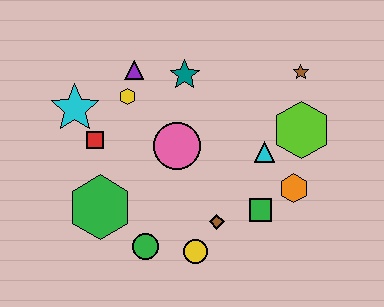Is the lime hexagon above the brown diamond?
Yes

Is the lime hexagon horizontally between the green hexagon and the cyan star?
No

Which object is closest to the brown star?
The lime hexagon is closest to the brown star.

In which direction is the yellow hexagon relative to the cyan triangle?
The yellow hexagon is to the left of the cyan triangle.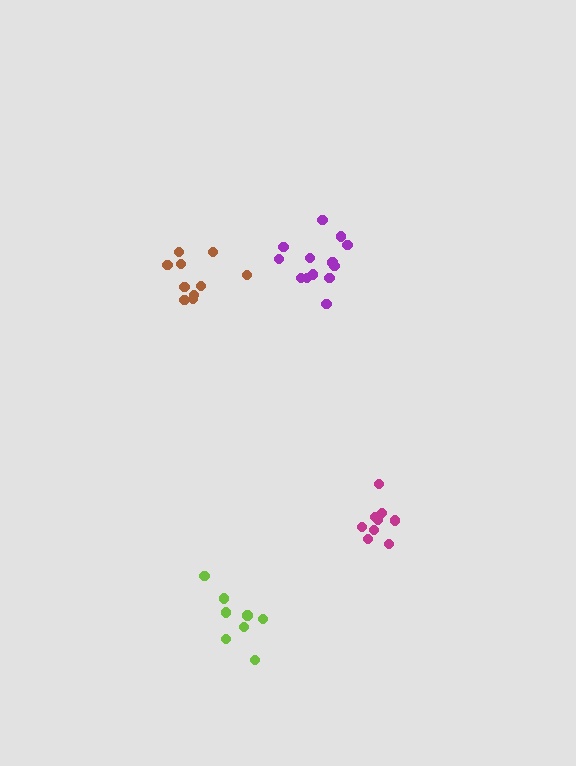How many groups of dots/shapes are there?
There are 4 groups.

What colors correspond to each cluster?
The clusters are colored: lime, brown, purple, magenta.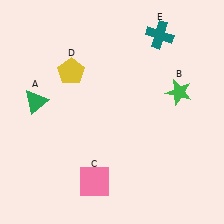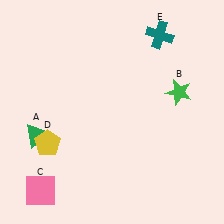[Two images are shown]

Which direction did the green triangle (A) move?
The green triangle (A) moved down.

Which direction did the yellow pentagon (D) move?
The yellow pentagon (D) moved down.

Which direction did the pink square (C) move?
The pink square (C) moved left.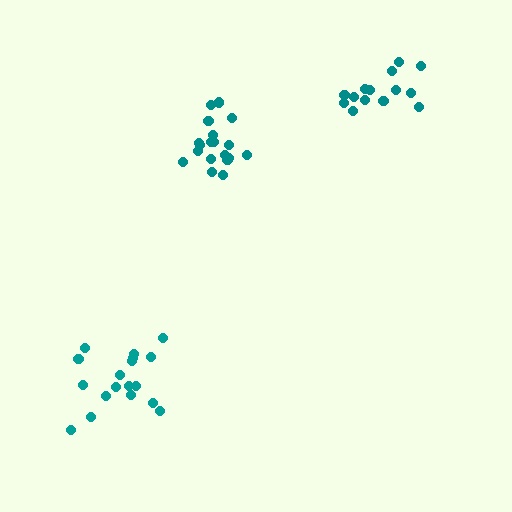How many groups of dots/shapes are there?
There are 3 groups.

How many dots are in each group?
Group 1: 14 dots, Group 2: 18 dots, Group 3: 19 dots (51 total).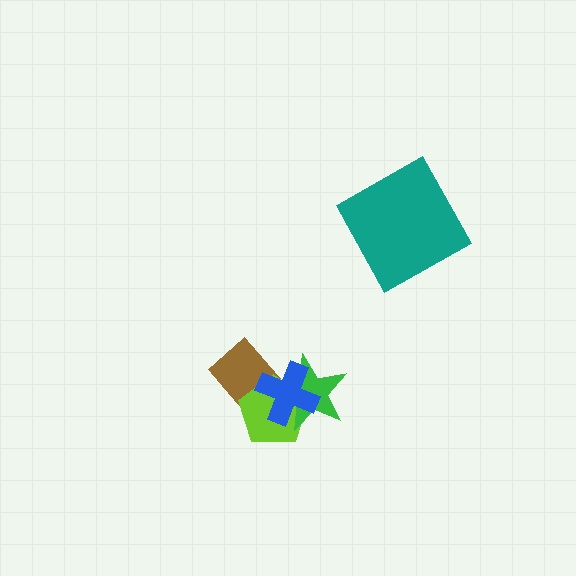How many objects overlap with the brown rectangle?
3 objects overlap with the brown rectangle.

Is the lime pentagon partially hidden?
Yes, it is partially covered by another shape.